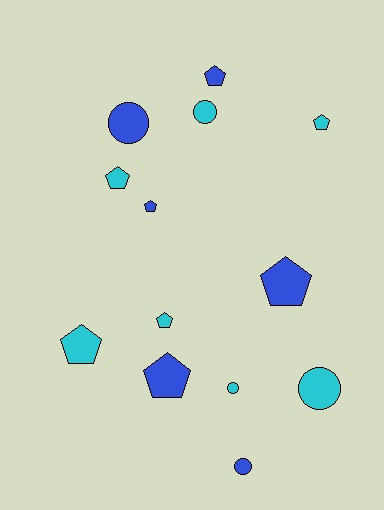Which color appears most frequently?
Cyan, with 7 objects.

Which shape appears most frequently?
Pentagon, with 8 objects.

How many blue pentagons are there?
There are 4 blue pentagons.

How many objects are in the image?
There are 13 objects.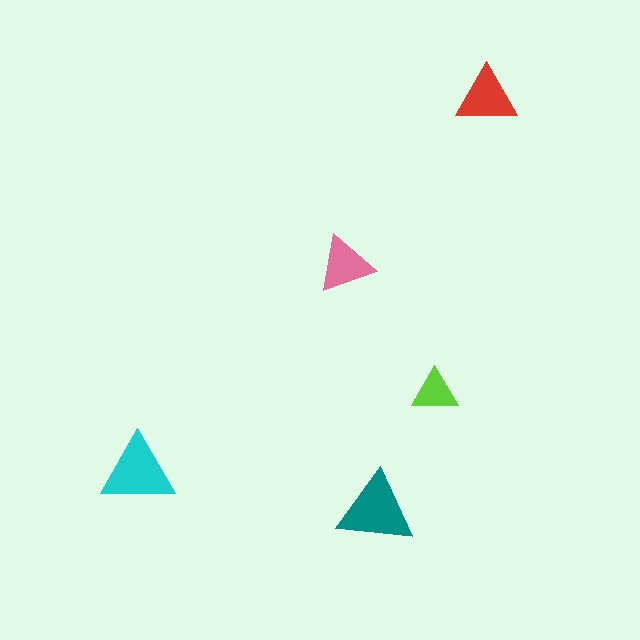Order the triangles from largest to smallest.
the teal one, the cyan one, the red one, the pink one, the lime one.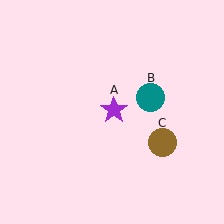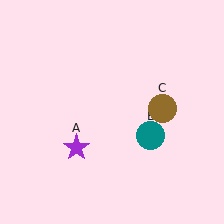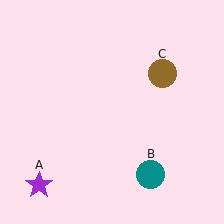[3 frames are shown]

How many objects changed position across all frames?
3 objects changed position: purple star (object A), teal circle (object B), brown circle (object C).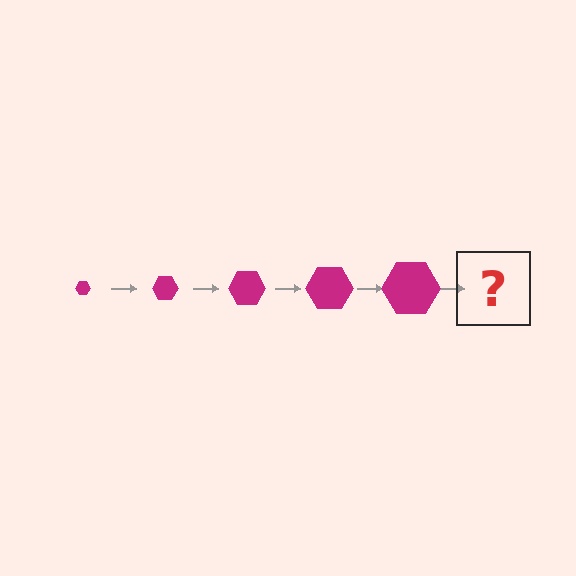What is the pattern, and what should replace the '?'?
The pattern is that the hexagon gets progressively larger each step. The '?' should be a magenta hexagon, larger than the previous one.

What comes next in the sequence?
The next element should be a magenta hexagon, larger than the previous one.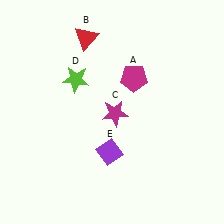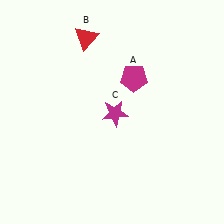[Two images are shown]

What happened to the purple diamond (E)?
The purple diamond (E) was removed in Image 2. It was in the bottom-left area of Image 1.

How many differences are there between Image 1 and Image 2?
There are 2 differences between the two images.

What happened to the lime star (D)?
The lime star (D) was removed in Image 2. It was in the top-left area of Image 1.